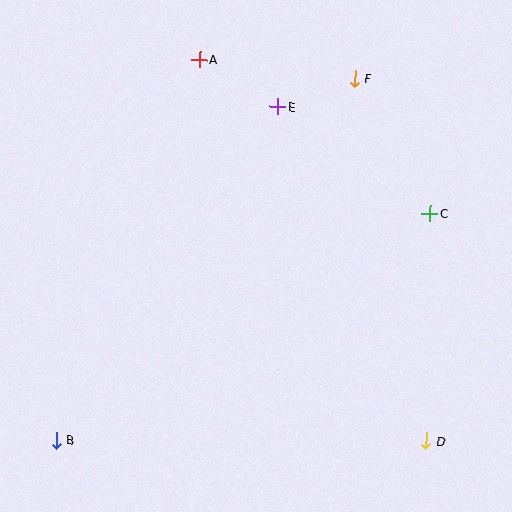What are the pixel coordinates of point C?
Point C is at (430, 213).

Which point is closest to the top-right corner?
Point F is closest to the top-right corner.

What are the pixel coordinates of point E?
Point E is at (278, 106).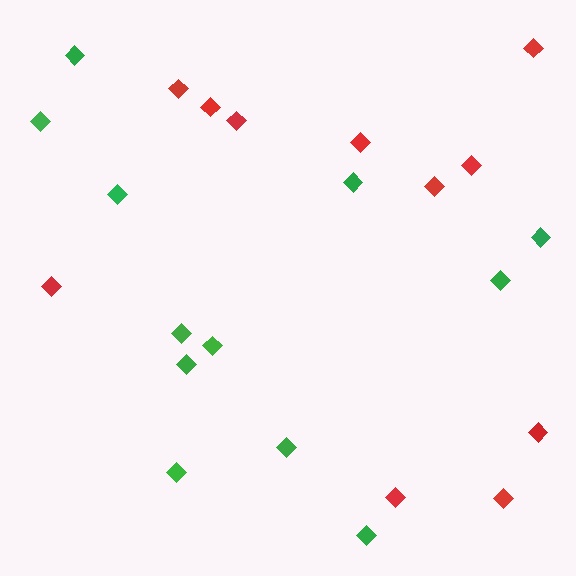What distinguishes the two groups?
There are 2 groups: one group of red diamonds (11) and one group of green diamonds (12).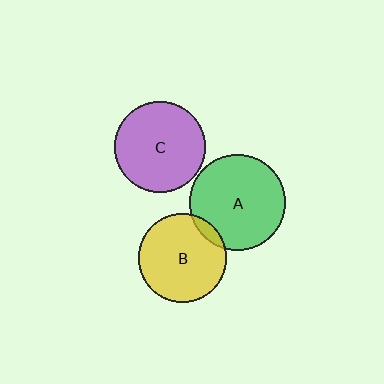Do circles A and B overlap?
Yes.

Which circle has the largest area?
Circle A (green).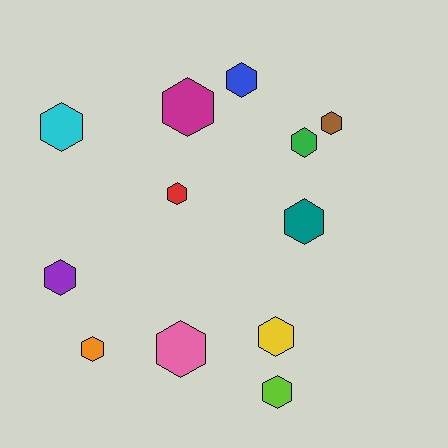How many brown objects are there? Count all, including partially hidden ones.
There is 1 brown object.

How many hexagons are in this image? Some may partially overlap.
There are 12 hexagons.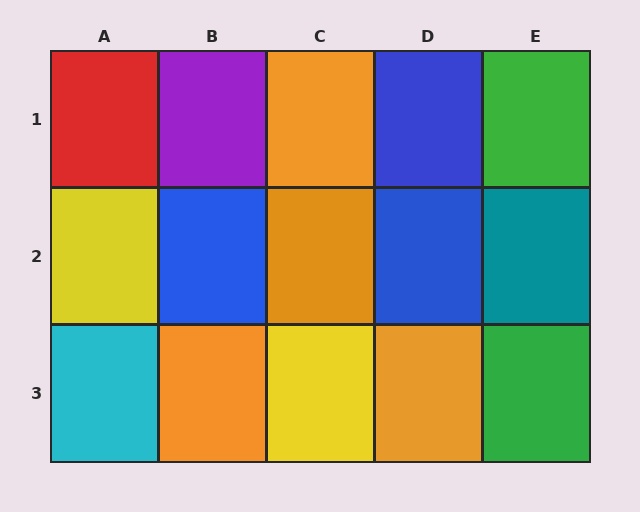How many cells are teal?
1 cell is teal.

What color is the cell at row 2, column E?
Teal.